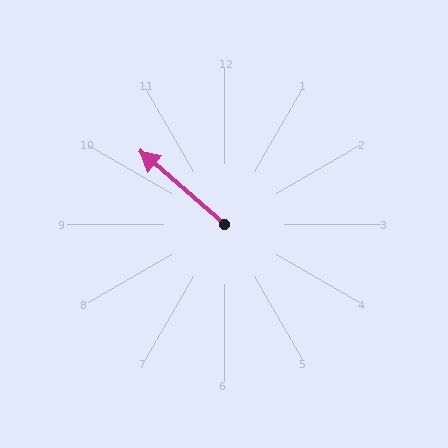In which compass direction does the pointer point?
Northwest.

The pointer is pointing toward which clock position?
Roughly 10 o'clock.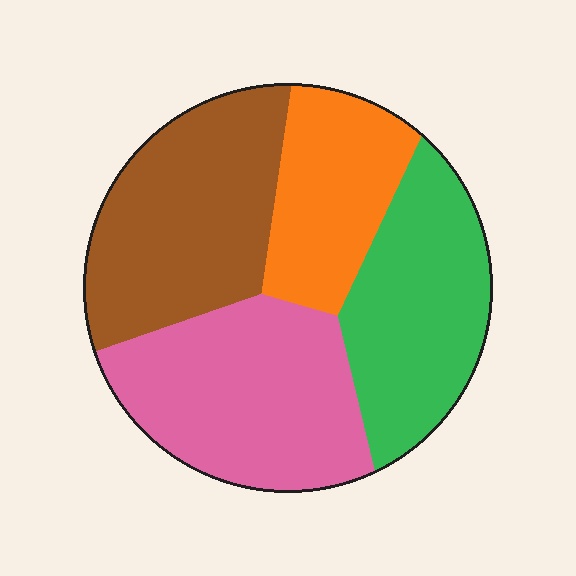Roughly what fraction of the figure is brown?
Brown takes up between a sixth and a third of the figure.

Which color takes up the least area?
Orange, at roughly 20%.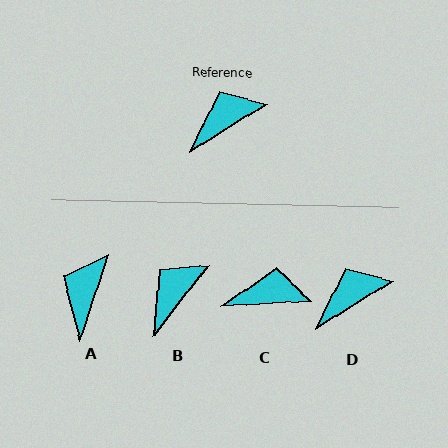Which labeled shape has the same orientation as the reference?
D.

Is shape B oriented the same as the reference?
No, it is off by about 20 degrees.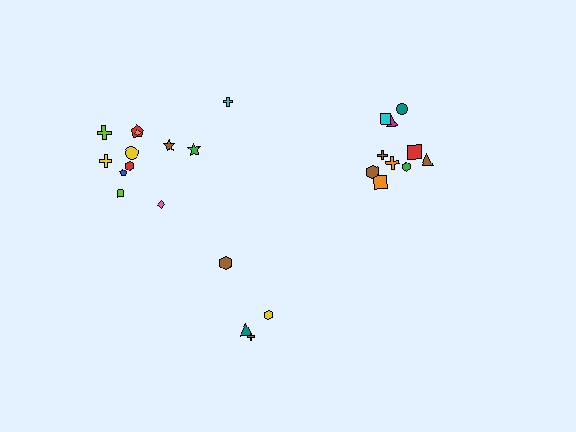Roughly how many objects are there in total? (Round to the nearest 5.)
Roughly 25 objects in total.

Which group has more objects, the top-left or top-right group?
The top-left group.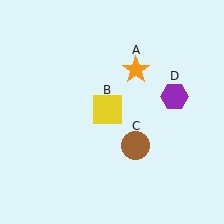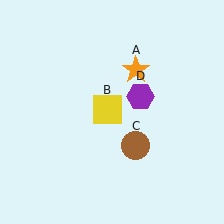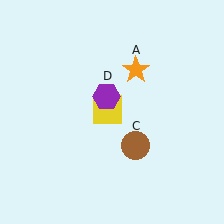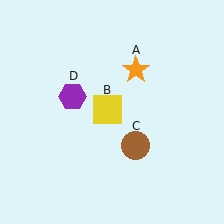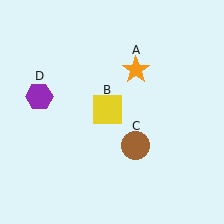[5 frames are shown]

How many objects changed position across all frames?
1 object changed position: purple hexagon (object D).